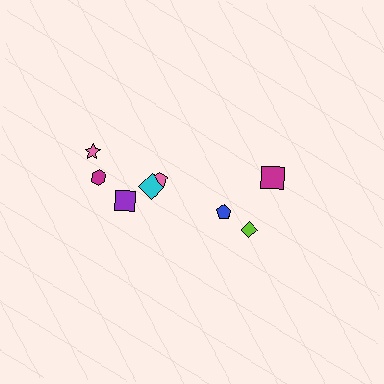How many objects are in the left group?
There are 5 objects.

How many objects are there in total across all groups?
There are 8 objects.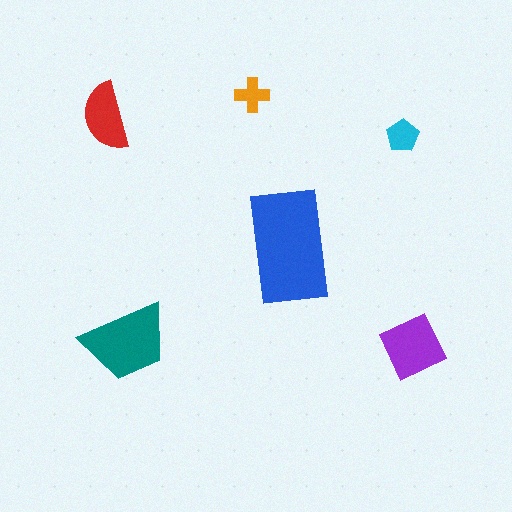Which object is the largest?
The blue rectangle.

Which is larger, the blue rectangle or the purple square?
The blue rectangle.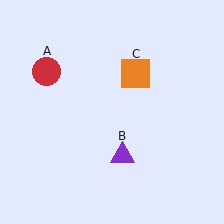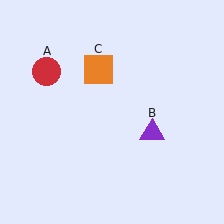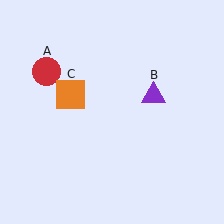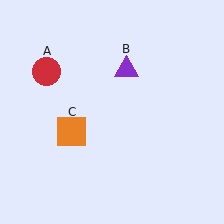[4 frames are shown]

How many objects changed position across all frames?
2 objects changed position: purple triangle (object B), orange square (object C).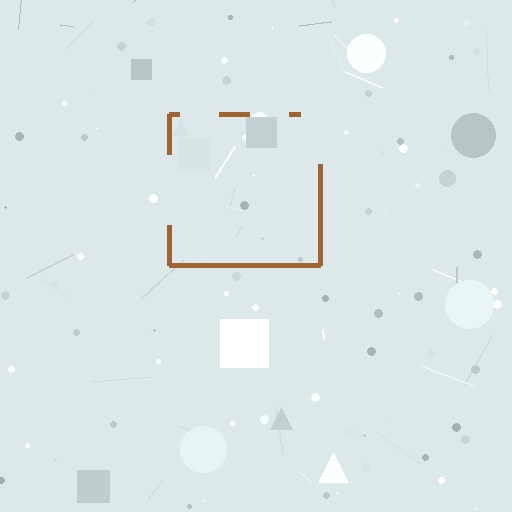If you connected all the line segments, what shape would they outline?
They would outline a square.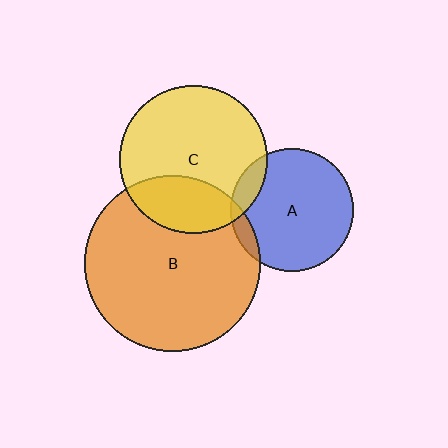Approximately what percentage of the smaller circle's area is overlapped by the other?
Approximately 10%.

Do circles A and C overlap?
Yes.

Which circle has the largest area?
Circle B (orange).